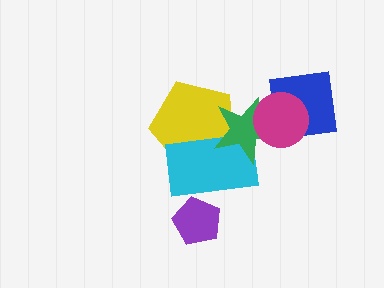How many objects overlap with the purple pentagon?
1 object overlaps with the purple pentagon.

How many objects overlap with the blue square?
1 object overlaps with the blue square.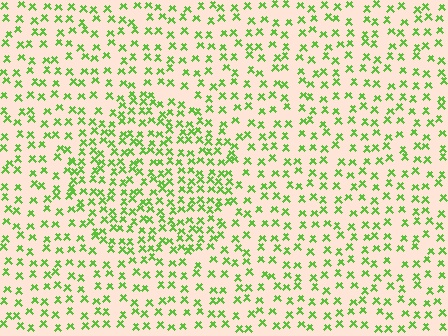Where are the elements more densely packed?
The elements are more densely packed inside the circle boundary.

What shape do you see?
I see a circle.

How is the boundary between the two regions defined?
The boundary is defined by a change in element density (approximately 1.7x ratio). All elements are the same color, size, and shape.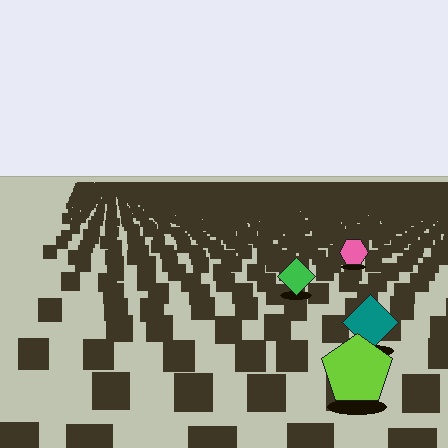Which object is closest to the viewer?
The lime pentagon is closest. The texture marks near it are larger and more spread out.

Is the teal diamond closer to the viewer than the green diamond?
Yes. The teal diamond is closer — you can tell from the texture gradient: the ground texture is coarser near it.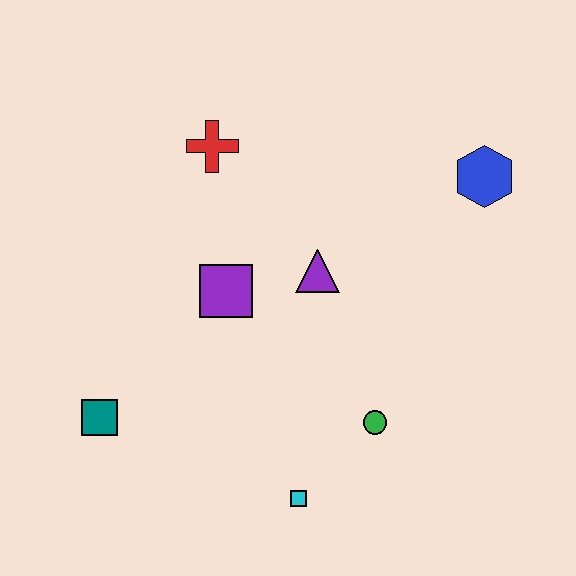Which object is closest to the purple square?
The purple triangle is closest to the purple square.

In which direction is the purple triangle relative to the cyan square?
The purple triangle is above the cyan square.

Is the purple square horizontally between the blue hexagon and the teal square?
Yes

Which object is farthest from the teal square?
The blue hexagon is farthest from the teal square.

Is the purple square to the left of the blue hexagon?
Yes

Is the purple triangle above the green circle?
Yes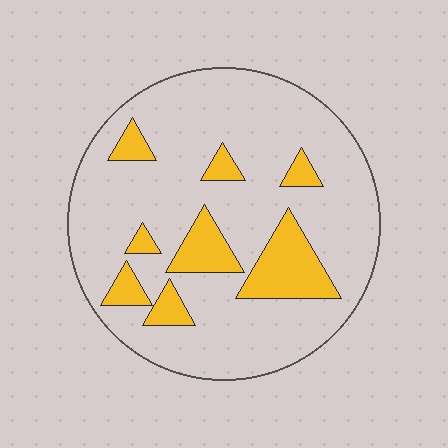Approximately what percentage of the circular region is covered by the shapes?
Approximately 20%.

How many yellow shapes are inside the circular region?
8.